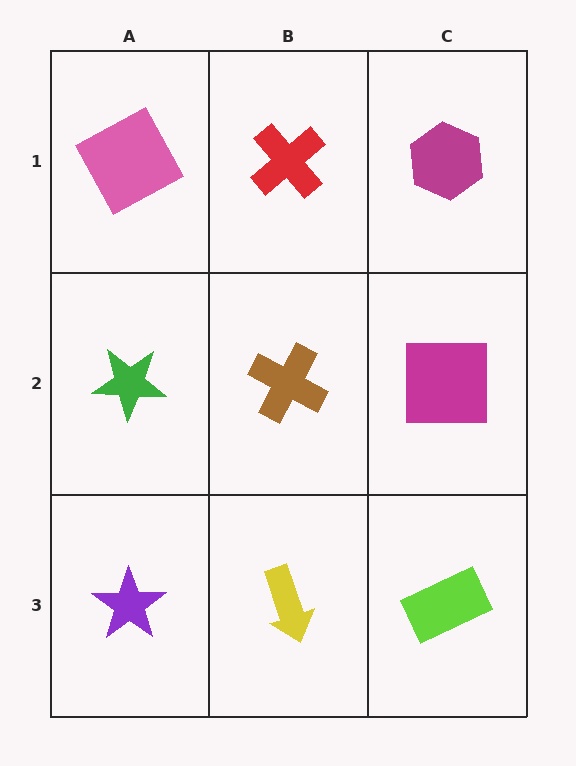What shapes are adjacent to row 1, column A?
A green star (row 2, column A), a red cross (row 1, column B).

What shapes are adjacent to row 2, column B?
A red cross (row 1, column B), a yellow arrow (row 3, column B), a green star (row 2, column A), a magenta square (row 2, column C).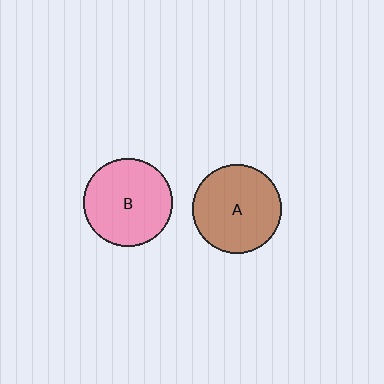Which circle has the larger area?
Circle A (brown).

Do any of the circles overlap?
No, none of the circles overlap.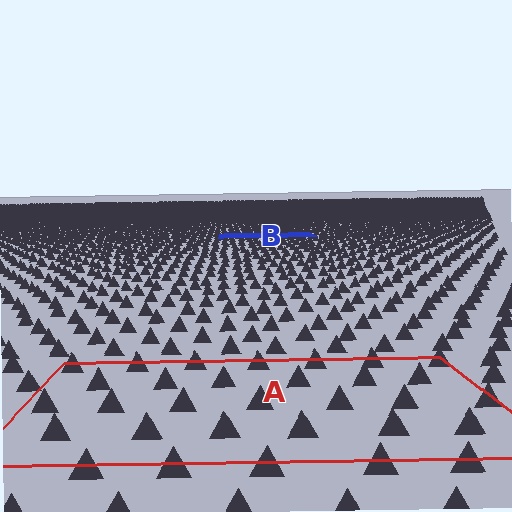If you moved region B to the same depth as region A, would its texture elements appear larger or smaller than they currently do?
They would appear larger. At a closer depth, the same texture elements are projected at a bigger on-screen size.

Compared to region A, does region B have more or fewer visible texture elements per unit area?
Region B has more texture elements per unit area — they are packed more densely because it is farther away.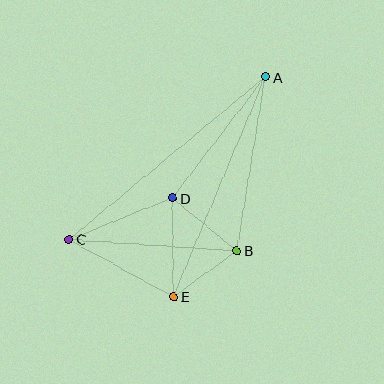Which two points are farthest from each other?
Points A and C are farthest from each other.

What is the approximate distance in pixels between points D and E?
The distance between D and E is approximately 99 pixels.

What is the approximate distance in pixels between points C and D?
The distance between C and D is approximately 111 pixels.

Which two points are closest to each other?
Points B and E are closest to each other.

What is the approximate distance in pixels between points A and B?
The distance between A and B is approximately 176 pixels.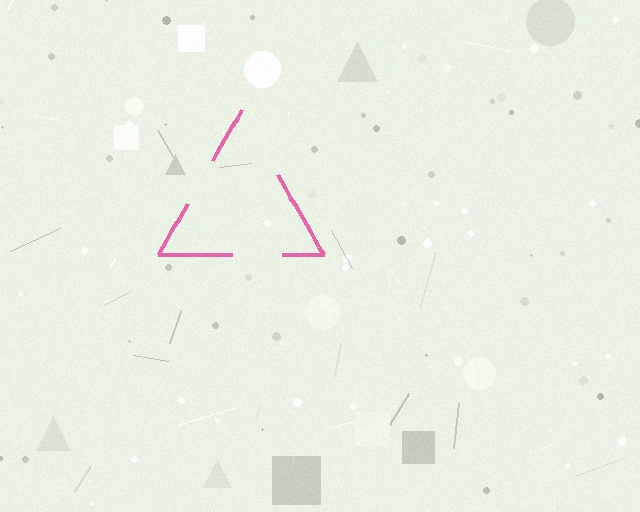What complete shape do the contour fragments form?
The contour fragments form a triangle.